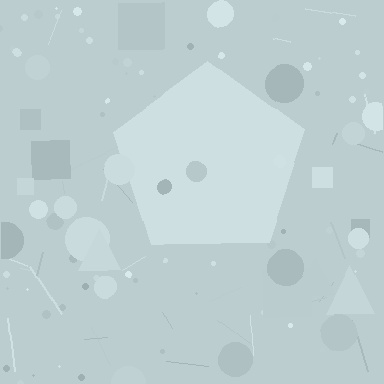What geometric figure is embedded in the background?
A pentagon is embedded in the background.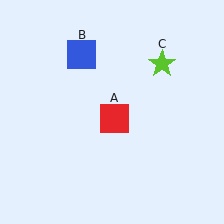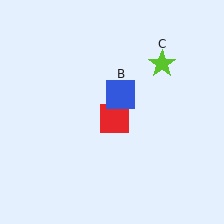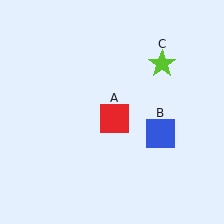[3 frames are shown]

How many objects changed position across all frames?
1 object changed position: blue square (object B).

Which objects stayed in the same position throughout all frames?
Red square (object A) and lime star (object C) remained stationary.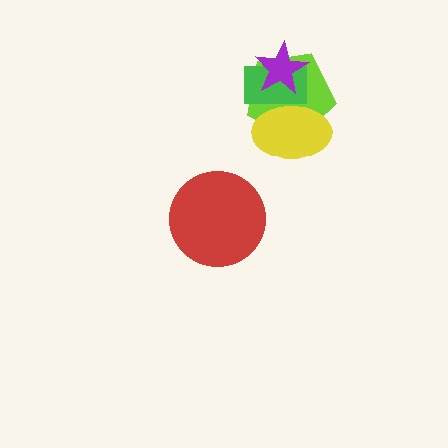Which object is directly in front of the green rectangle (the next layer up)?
The purple star is directly in front of the green rectangle.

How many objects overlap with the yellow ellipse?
2 objects overlap with the yellow ellipse.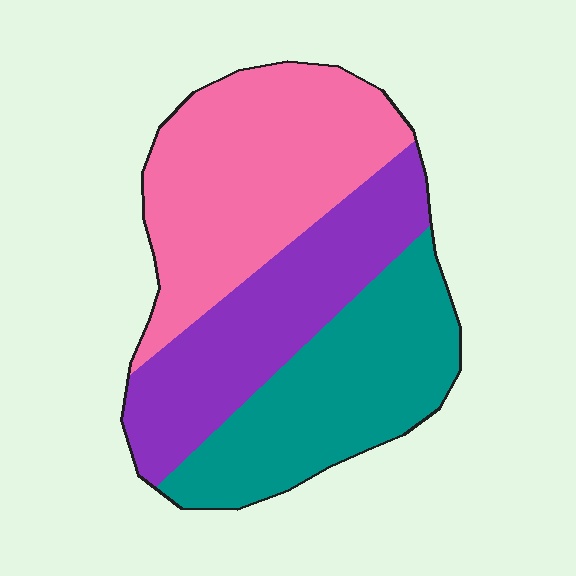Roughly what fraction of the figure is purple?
Purple takes up about one third (1/3) of the figure.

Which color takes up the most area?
Pink, at roughly 40%.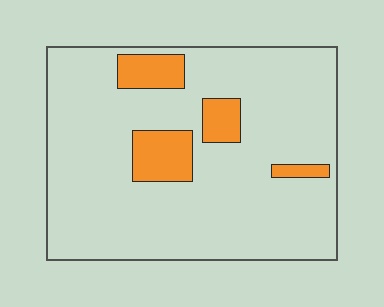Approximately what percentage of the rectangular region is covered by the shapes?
Approximately 15%.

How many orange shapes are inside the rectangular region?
4.